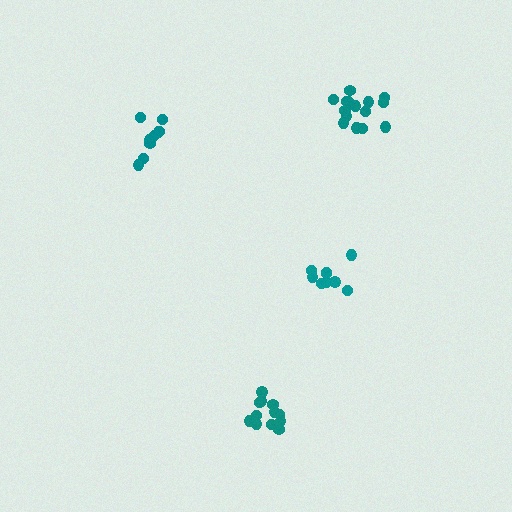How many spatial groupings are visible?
There are 4 spatial groupings.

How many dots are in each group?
Group 1: 15 dots, Group 2: 12 dots, Group 3: 9 dots, Group 4: 9 dots (45 total).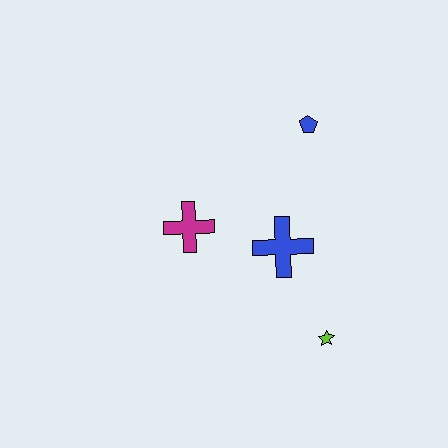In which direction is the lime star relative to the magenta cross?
The lime star is to the right of the magenta cross.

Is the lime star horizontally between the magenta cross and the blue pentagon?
No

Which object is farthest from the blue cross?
The blue pentagon is farthest from the blue cross.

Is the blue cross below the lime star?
No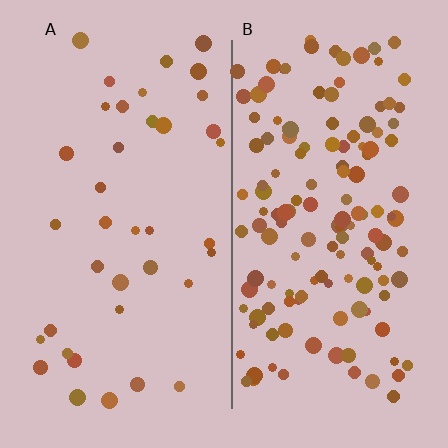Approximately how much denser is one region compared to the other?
Approximately 3.7× — region B over region A.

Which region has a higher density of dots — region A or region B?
B (the right).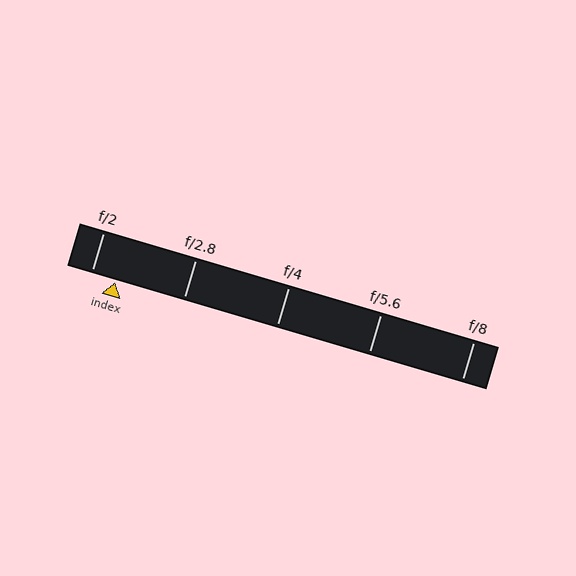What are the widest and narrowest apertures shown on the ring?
The widest aperture shown is f/2 and the narrowest is f/8.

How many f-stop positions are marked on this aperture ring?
There are 5 f-stop positions marked.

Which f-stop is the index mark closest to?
The index mark is closest to f/2.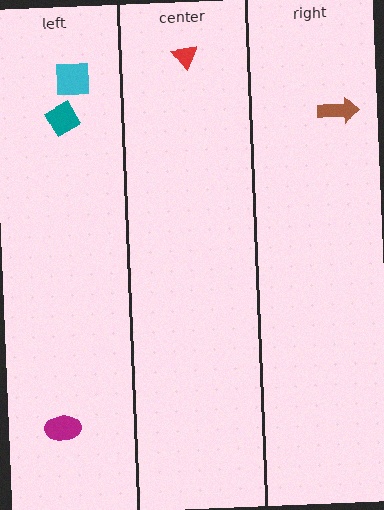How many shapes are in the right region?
1.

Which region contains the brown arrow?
The right region.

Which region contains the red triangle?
The center region.